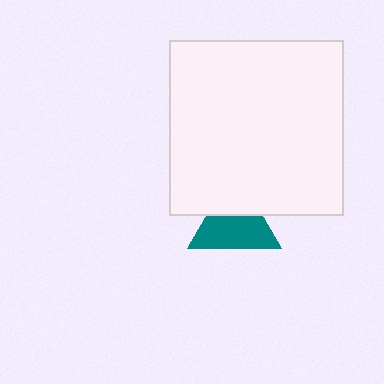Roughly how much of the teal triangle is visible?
Most of it is visible (roughly 65%).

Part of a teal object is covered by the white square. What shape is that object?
It is a triangle.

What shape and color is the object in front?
The object in front is a white square.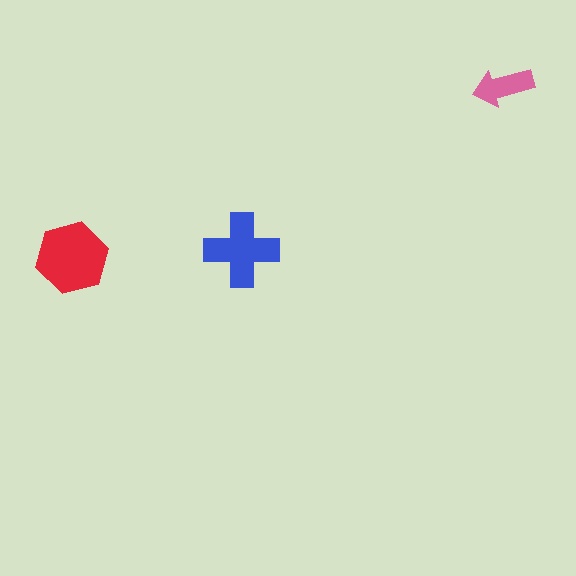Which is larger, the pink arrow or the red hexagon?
The red hexagon.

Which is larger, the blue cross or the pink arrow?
The blue cross.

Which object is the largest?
The red hexagon.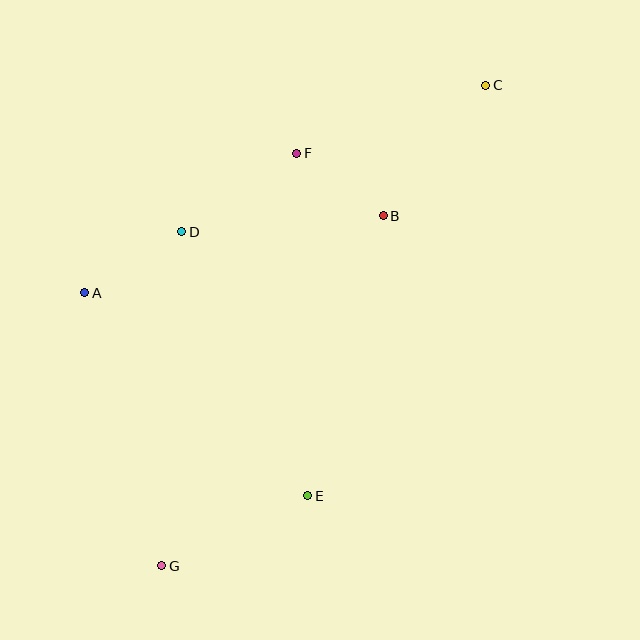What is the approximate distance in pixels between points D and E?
The distance between D and E is approximately 292 pixels.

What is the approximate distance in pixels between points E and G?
The distance between E and G is approximately 162 pixels.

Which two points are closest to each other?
Points B and F are closest to each other.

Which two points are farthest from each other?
Points C and G are farthest from each other.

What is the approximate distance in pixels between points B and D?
The distance between B and D is approximately 202 pixels.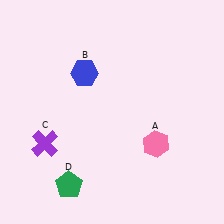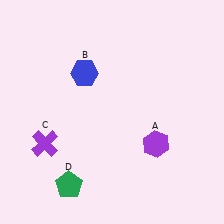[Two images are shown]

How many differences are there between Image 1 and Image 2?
There is 1 difference between the two images.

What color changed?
The hexagon (A) changed from pink in Image 1 to purple in Image 2.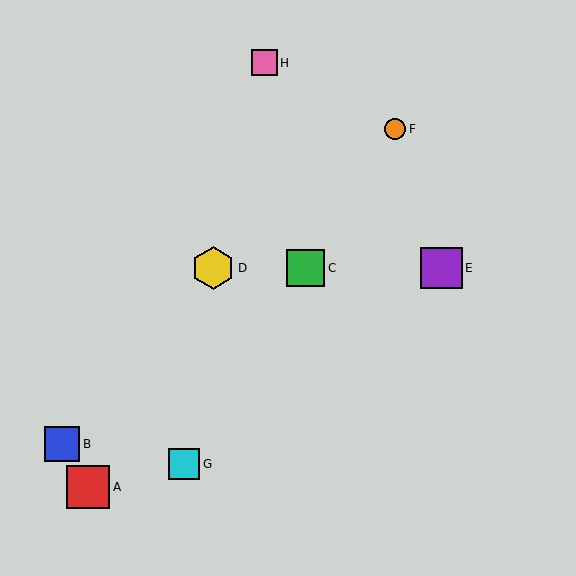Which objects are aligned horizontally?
Objects C, D, E are aligned horizontally.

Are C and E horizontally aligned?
Yes, both are at y≈268.